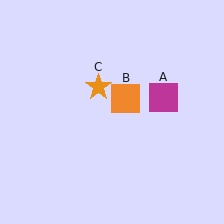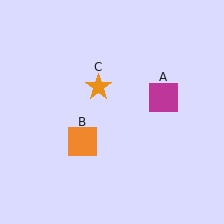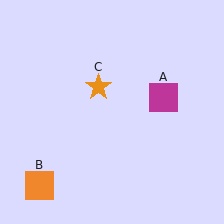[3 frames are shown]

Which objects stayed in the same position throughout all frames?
Magenta square (object A) and orange star (object C) remained stationary.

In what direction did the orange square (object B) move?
The orange square (object B) moved down and to the left.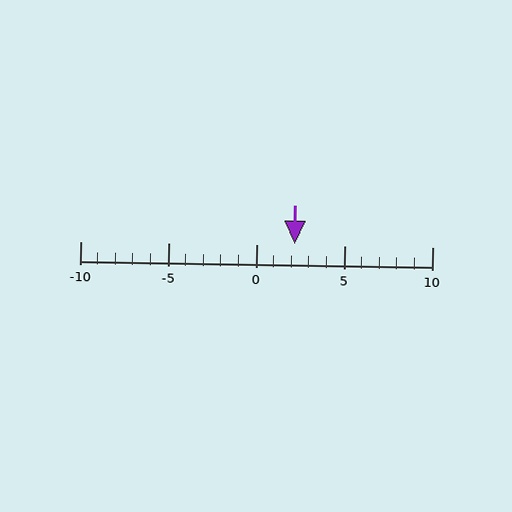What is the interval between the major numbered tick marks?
The major tick marks are spaced 5 units apart.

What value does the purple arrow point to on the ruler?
The purple arrow points to approximately 2.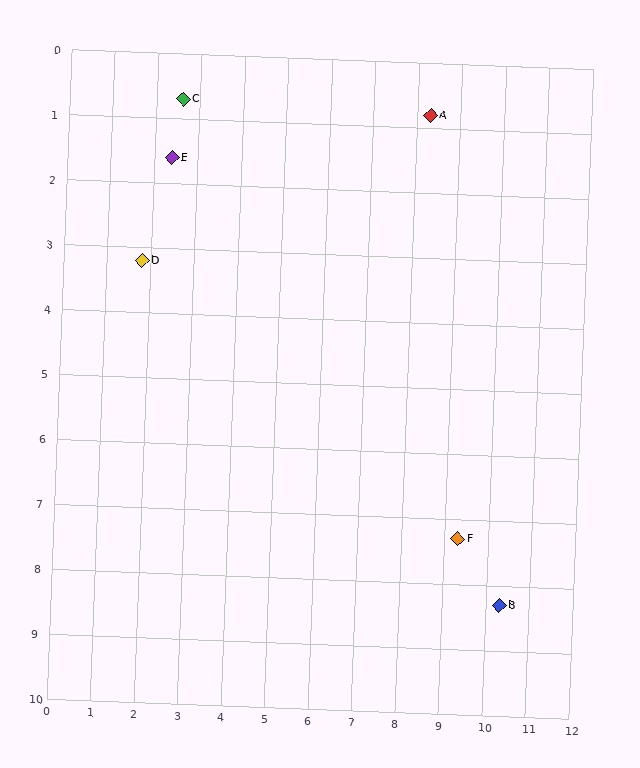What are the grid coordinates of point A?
Point A is at approximately (8.3, 0.8).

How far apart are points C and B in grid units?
Points C and B are about 10.8 grid units apart.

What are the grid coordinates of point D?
Point D is at approximately (1.8, 3.2).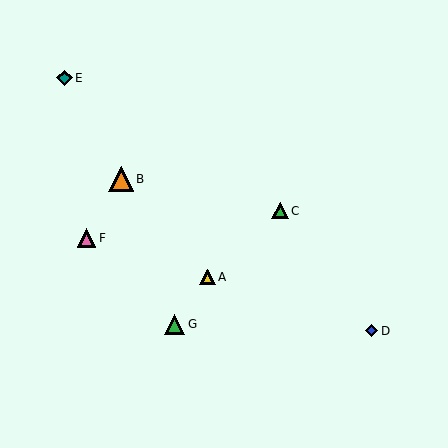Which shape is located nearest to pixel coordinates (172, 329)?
The green triangle (labeled G) at (175, 324) is nearest to that location.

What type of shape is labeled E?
Shape E is a teal diamond.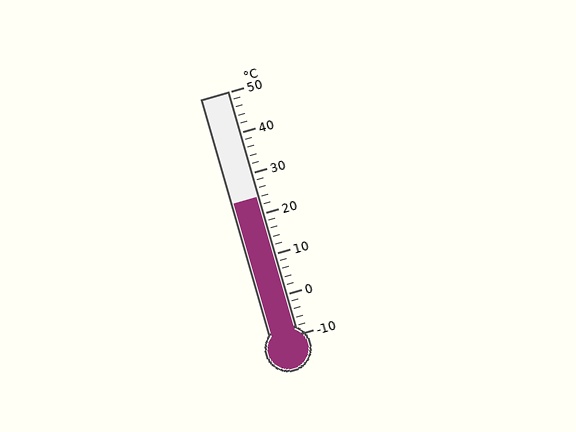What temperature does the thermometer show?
The thermometer shows approximately 24°C.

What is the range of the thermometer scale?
The thermometer scale ranges from -10°C to 50°C.